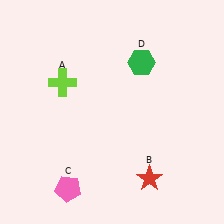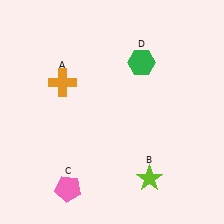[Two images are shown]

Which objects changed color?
A changed from lime to orange. B changed from red to lime.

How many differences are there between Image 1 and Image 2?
There are 2 differences between the two images.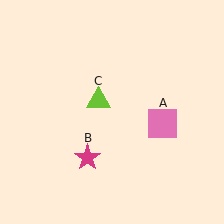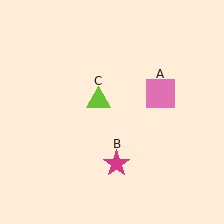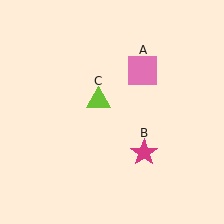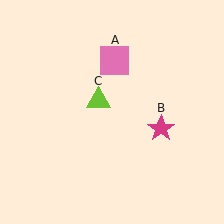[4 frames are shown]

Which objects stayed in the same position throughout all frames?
Lime triangle (object C) remained stationary.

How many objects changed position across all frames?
2 objects changed position: pink square (object A), magenta star (object B).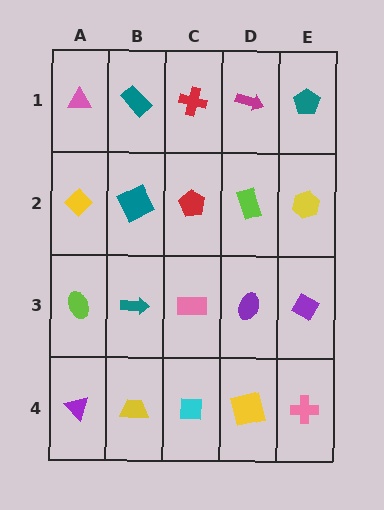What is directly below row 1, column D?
A lime rectangle.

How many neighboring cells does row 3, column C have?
4.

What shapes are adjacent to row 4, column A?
A lime ellipse (row 3, column A), a yellow trapezoid (row 4, column B).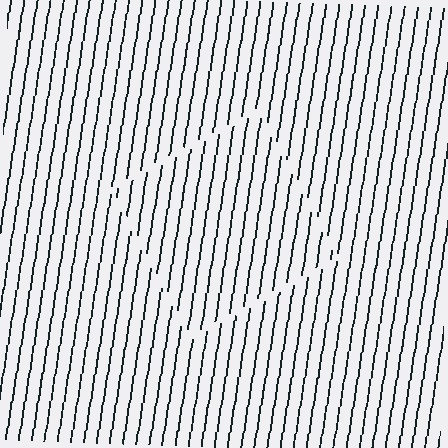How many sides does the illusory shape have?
4 sides — the line-ends trace a square.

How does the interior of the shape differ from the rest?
The interior of the shape contains the same grating, shifted by half a period — the contour is defined by the phase discontinuity where line-ends from the inner and outer gratings abut.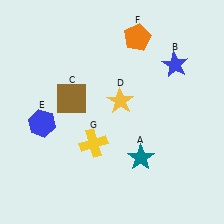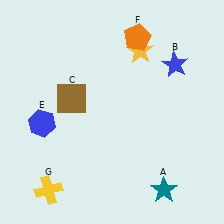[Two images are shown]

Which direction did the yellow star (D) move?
The yellow star (D) moved up.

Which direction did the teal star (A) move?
The teal star (A) moved down.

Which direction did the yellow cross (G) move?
The yellow cross (G) moved down.